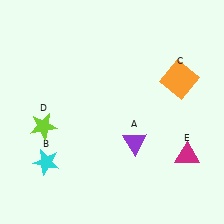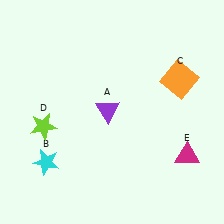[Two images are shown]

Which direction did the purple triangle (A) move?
The purple triangle (A) moved up.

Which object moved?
The purple triangle (A) moved up.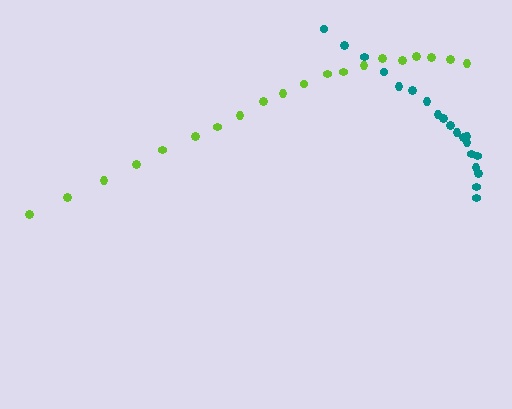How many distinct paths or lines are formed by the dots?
There are 2 distinct paths.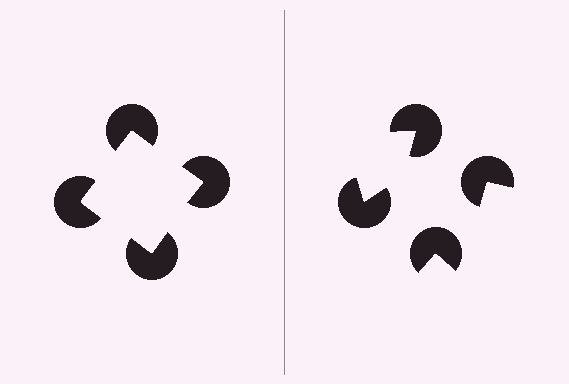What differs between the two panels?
The pac-man discs are positioned identically on both sides; only the wedge orientations differ. On the left they align to a square; on the right they are misaligned.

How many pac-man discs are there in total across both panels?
8 — 4 on each side.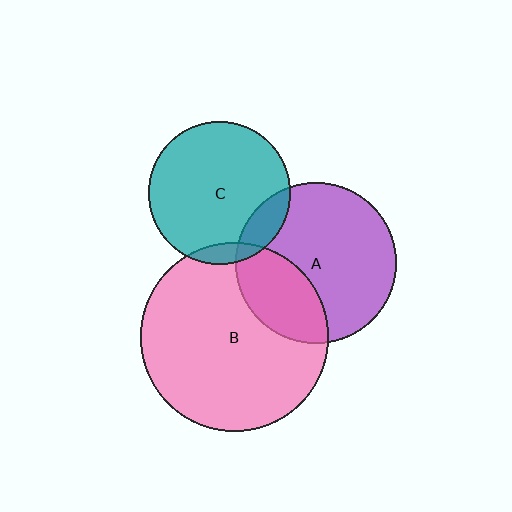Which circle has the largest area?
Circle B (pink).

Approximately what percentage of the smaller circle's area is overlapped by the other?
Approximately 30%.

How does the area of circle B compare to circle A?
Approximately 1.4 times.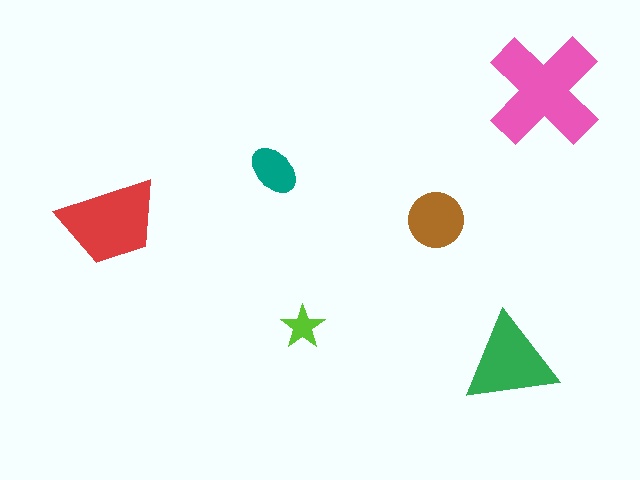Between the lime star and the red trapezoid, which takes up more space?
The red trapezoid.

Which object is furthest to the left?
The red trapezoid is leftmost.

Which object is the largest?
The pink cross.